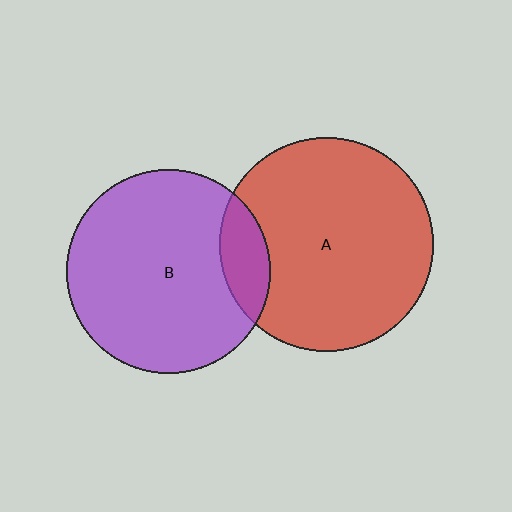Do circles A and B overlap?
Yes.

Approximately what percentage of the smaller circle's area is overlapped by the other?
Approximately 15%.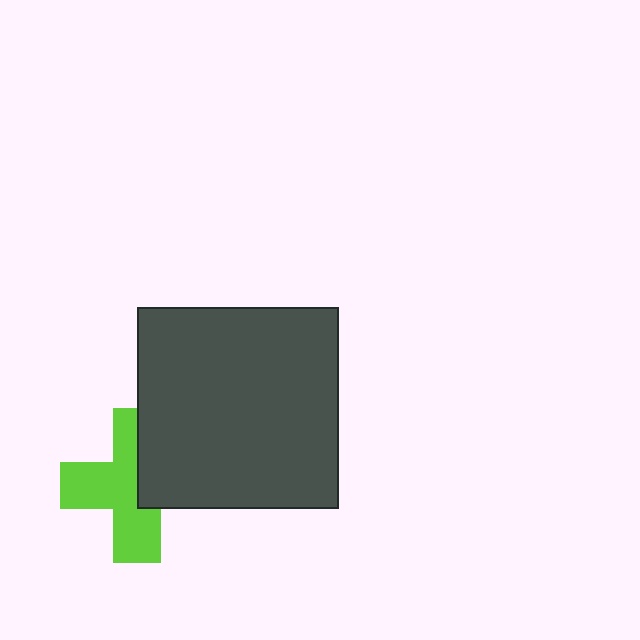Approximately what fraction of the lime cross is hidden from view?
Roughly 39% of the lime cross is hidden behind the dark gray square.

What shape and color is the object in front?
The object in front is a dark gray square.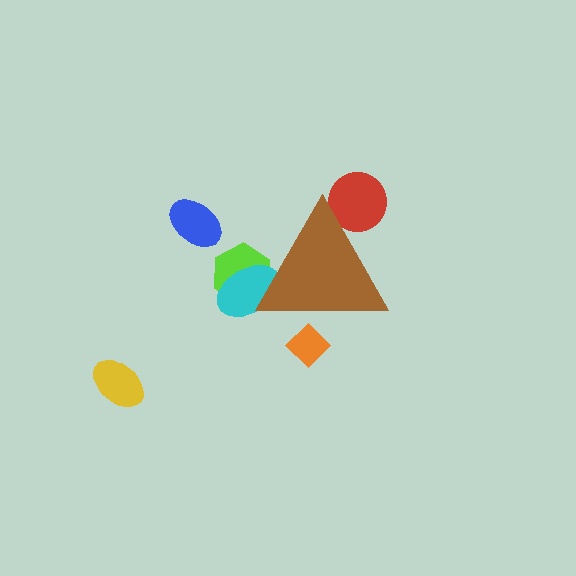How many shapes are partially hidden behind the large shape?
4 shapes are partially hidden.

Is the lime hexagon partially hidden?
Yes, the lime hexagon is partially hidden behind the brown triangle.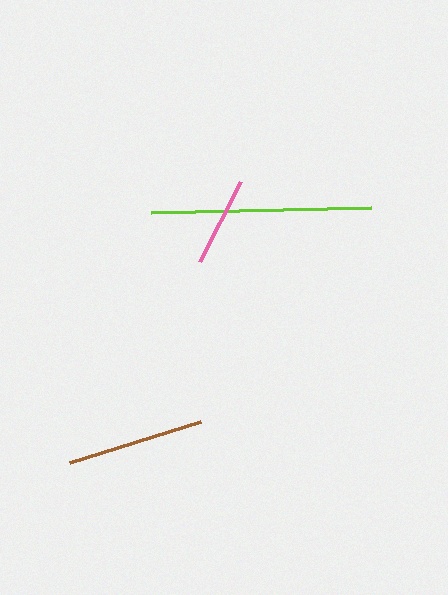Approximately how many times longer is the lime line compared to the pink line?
The lime line is approximately 2.4 times the length of the pink line.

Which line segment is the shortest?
The pink line is the shortest at approximately 90 pixels.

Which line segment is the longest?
The lime line is the longest at approximately 221 pixels.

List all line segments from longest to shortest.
From longest to shortest: lime, brown, pink.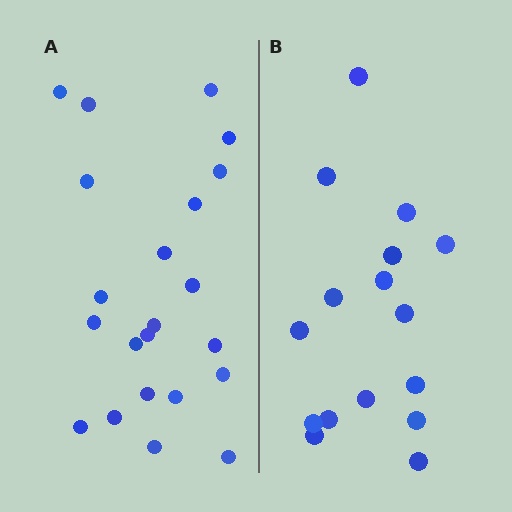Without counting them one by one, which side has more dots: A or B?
Region A (the left region) has more dots.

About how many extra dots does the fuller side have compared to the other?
Region A has about 6 more dots than region B.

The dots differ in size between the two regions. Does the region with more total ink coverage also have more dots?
No. Region B has more total ink coverage because its dots are larger, but region A actually contains more individual dots. Total area can be misleading — the number of items is what matters here.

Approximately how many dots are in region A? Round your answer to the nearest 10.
About 20 dots. (The exact count is 22, which rounds to 20.)